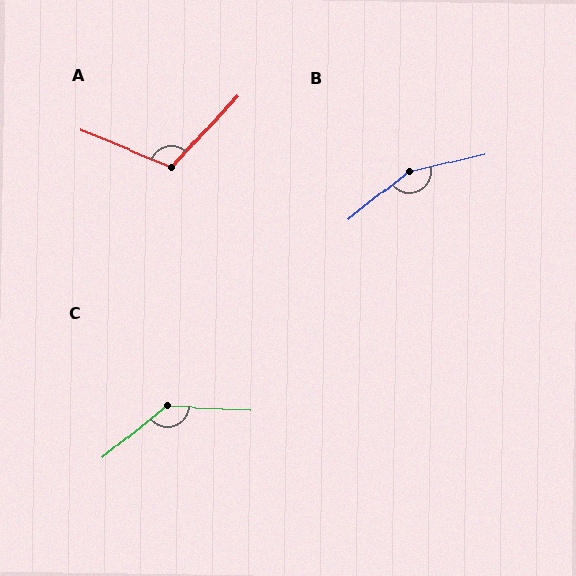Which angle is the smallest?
A, at approximately 110 degrees.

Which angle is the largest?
B, at approximately 154 degrees.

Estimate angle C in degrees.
Approximately 138 degrees.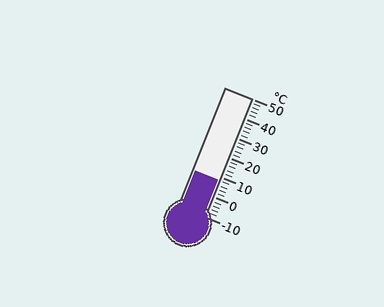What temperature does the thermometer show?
The thermometer shows approximately 8°C.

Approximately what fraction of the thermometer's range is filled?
The thermometer is filled to approximately 30% of its range.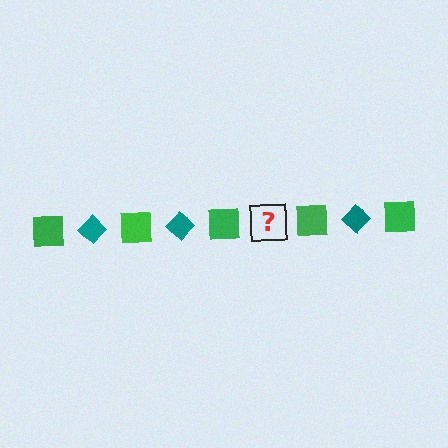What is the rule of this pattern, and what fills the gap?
The rule is that the pattern alternates between green square and teal diamond. The gap should be filled with a teal diamond.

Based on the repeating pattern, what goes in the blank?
The blank should be a teal diamond.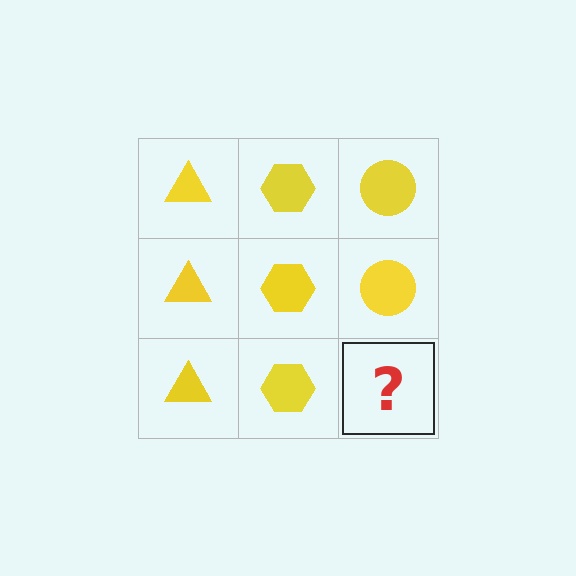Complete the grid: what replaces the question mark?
The question mark should be replaced with a yellow circle.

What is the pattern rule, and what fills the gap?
The rule is that each column has a consistent shape. The gap should be filled with a yellow circle.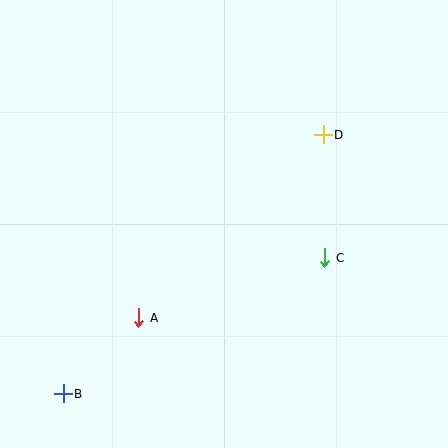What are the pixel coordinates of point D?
Point D is at (323, 135).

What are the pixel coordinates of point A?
Point A is at (139, 318).